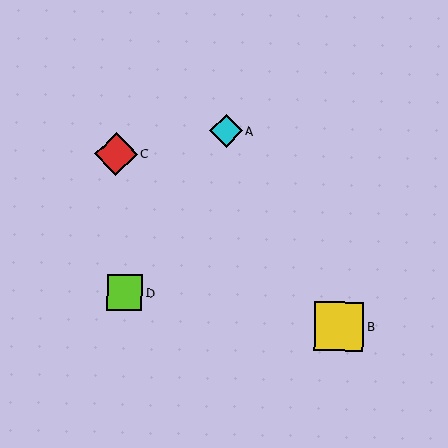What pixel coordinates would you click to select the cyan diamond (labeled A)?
Click at (226, 131) to select the cyan diamond A.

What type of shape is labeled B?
Shape B is a yellow square.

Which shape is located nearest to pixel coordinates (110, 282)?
The lime square (labeled D) at (125, 293) is nearest to that location.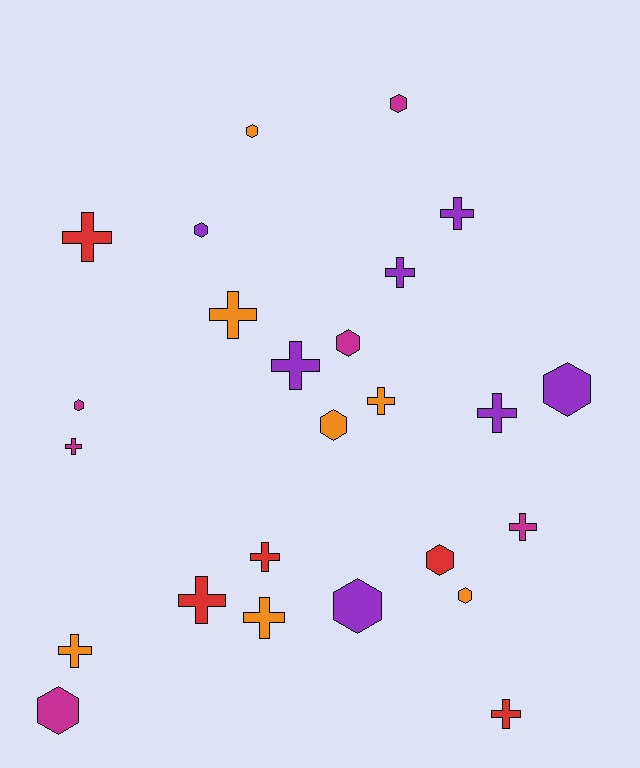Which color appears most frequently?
Purple, with 7 objects.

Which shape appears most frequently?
Cross, with 14 objects.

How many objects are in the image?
There are 25 objects.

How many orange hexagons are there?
There are 3 orange hexagons.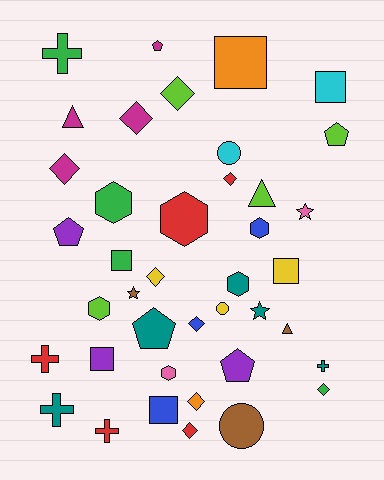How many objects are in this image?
There are 40 objects.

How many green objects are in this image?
There are 4 green objects.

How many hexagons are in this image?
There are 6 hexagons.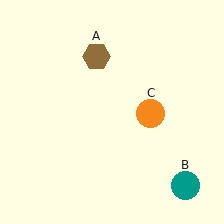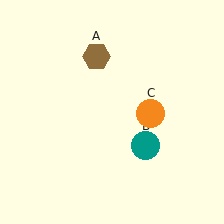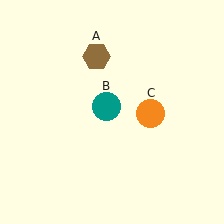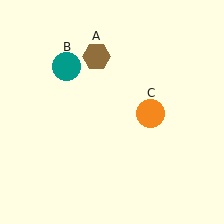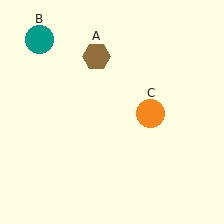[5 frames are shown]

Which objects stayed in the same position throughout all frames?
Brown hexagon (object A) and orange circle (object C) remained stationary.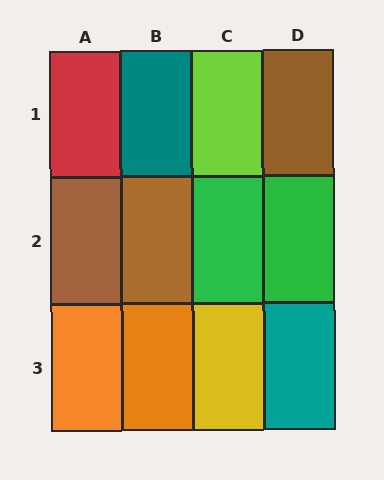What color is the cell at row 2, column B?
Brown.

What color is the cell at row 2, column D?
Green.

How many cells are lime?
1 cell is lime.